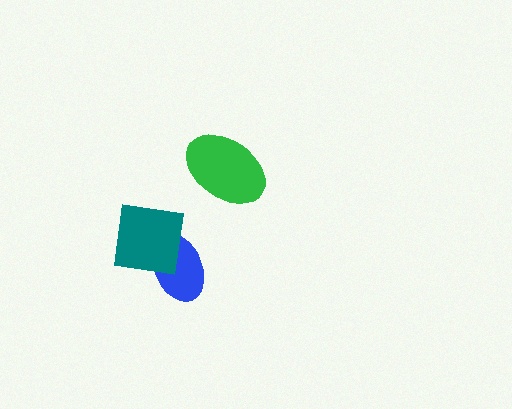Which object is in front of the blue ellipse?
The teal square is in front of the blue ellipse.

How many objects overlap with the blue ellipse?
1 object overlaps with the blue ellipse.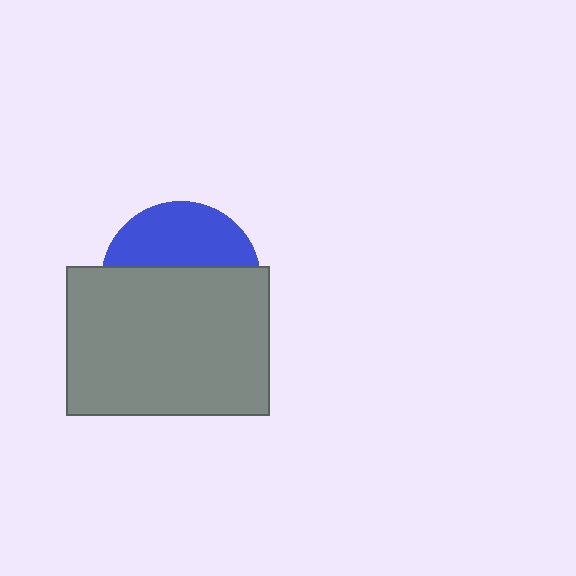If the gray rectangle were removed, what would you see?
You would see the complete blue circle.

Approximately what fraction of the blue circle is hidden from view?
Roughly 62% of the blue circle is hidden behind the gray rectangle.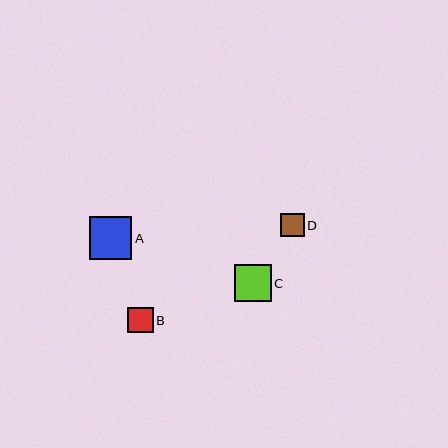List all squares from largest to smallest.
From largest to smallest: A, C, B, D.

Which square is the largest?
Square A is the largest with a size of approximately 43 pixels.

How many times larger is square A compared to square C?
Square A is approximately 1.2 times the size of square C.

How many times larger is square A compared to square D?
Square A is approximately 1.8 times the size of square D.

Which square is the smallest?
Square D is the smallest with a size of approximately 24 pixels.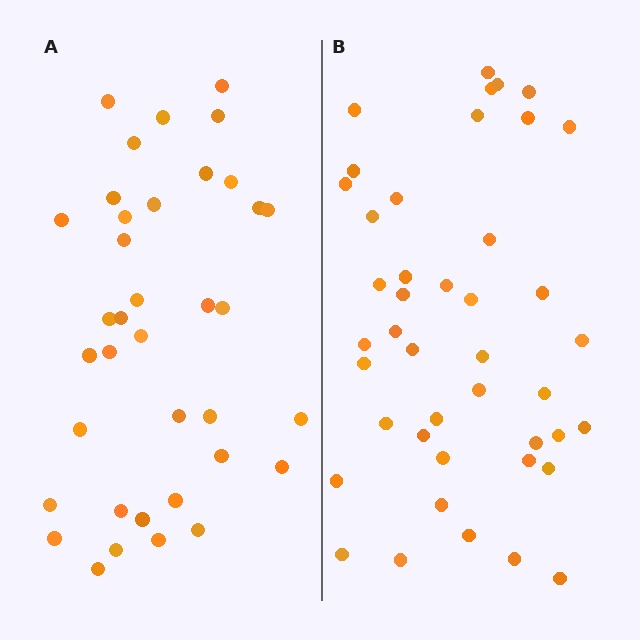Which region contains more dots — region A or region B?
Region B (the right region) has more dots.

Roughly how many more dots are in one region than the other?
Region B has about 6 more dots than region A.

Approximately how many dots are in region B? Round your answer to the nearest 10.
About 40 dots. (The exact count is 43, which rounds to 40.)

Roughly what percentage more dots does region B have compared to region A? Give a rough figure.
About 15% more.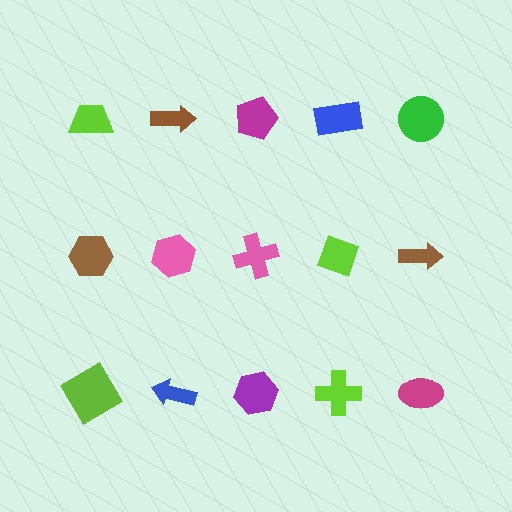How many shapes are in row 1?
5 shapes.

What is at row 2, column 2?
A pink hexagon.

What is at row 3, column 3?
A purple hexagon.